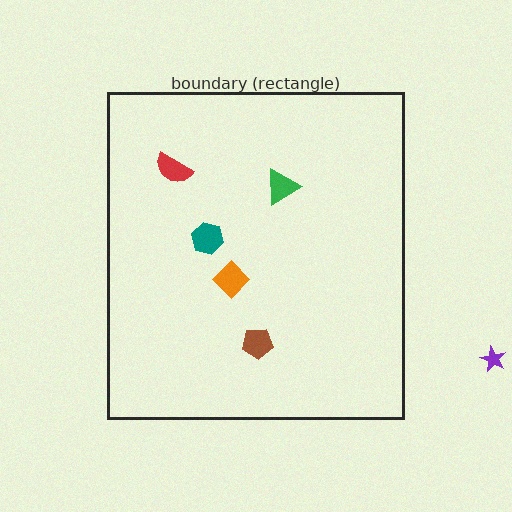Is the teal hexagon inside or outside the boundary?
Inside.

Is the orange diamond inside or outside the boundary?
Inside.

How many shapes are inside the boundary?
5 inside, 1 outside.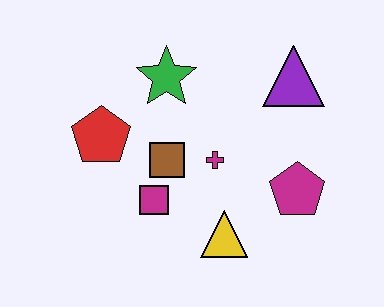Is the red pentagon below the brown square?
No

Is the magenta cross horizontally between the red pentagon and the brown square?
No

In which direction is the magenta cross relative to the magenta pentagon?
The magenta cross is to the left of the magenta pentagon.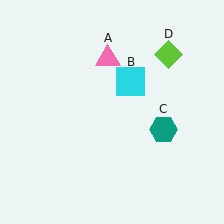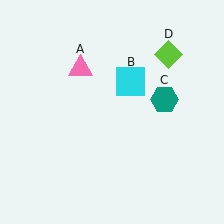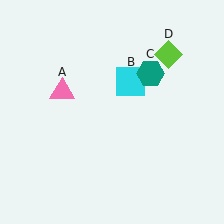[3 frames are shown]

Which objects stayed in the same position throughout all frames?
Cyan square (object B) and lime diamond (object D) remained stationary.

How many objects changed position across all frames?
2 objects changed position: pink triangle (object A), teal hexagon (object C).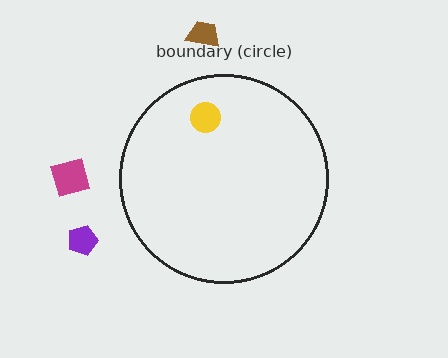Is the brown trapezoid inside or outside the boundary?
Outside.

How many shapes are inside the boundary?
1 inside, 3 outside.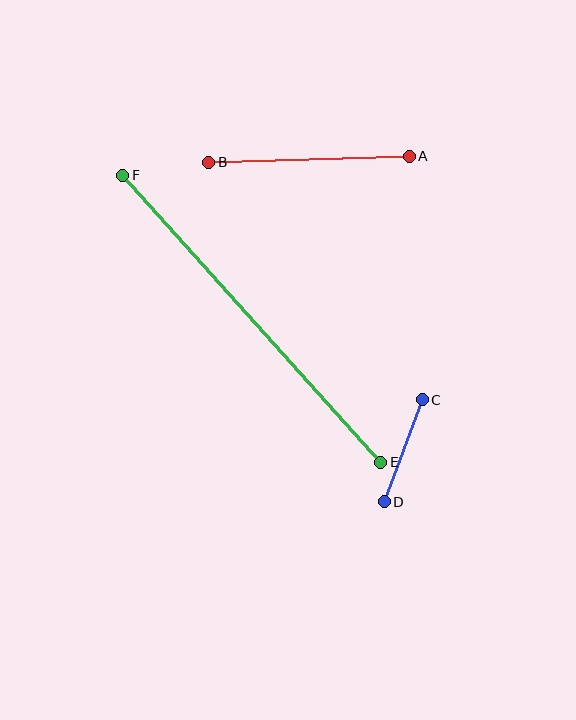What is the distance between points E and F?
The distance is approximately 386 pixels.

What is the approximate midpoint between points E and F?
The midpoint is at approximately (252, 319) pixels.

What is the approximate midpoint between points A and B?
The midpoint is at approximately (309, 159) pixels.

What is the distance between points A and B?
The distance is approximately 201 pixels.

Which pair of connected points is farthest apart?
Points E and F are farthest apart.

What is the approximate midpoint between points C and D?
The midpoint is at approximately (403, 451) pixels.